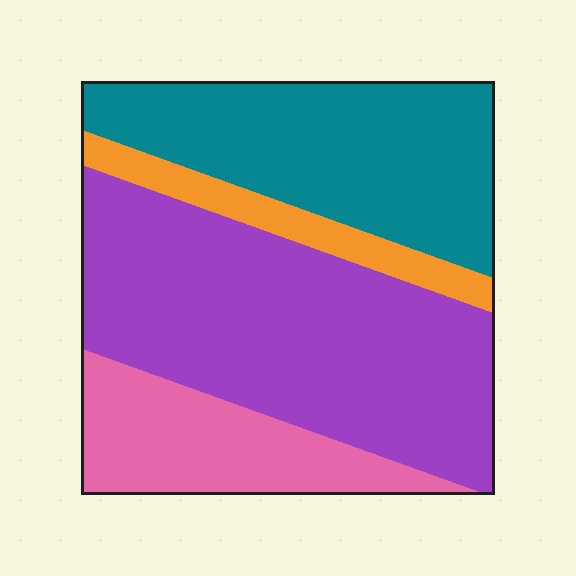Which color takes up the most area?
Purple, at roughly 45%.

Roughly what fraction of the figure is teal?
Teal takes up between a quarter and a half of the figure.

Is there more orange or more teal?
Teal.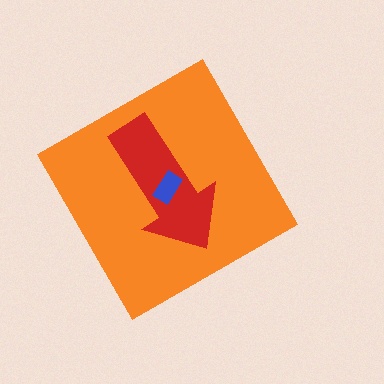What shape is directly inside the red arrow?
The blue rectangle.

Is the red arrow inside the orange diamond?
Yes.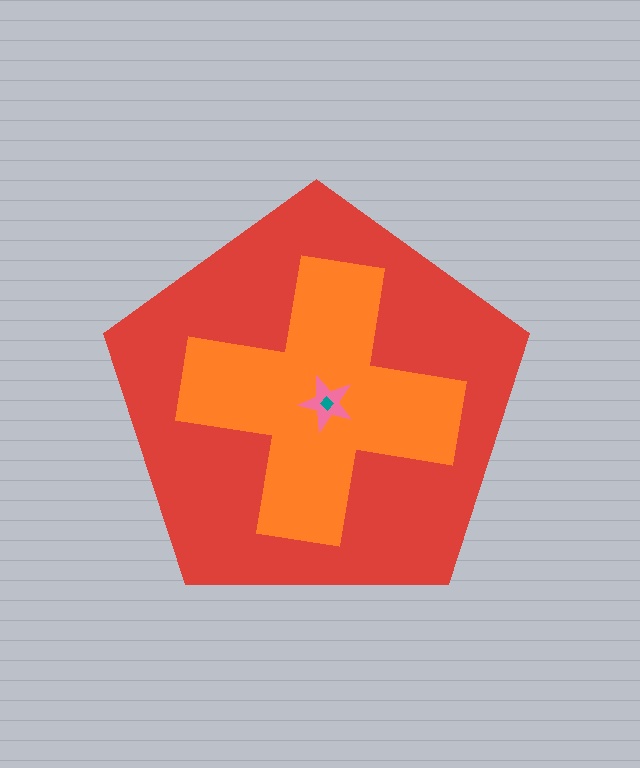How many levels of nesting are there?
4.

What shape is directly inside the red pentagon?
The orange cross.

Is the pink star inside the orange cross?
Yes.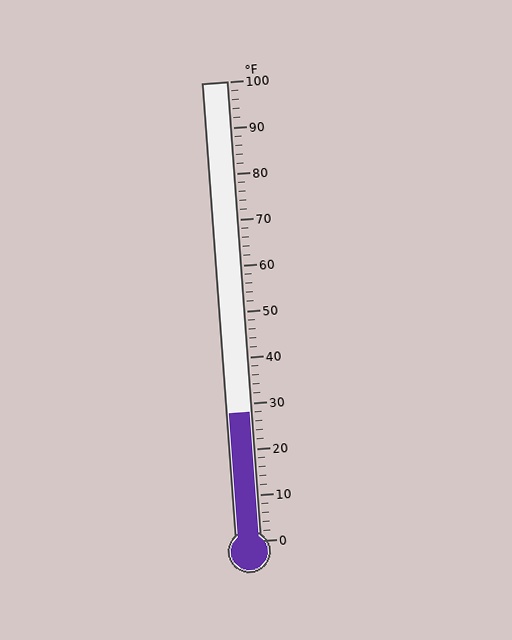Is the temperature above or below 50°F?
The temperature is below 50°F.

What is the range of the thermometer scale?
The thermometer scale ranges from 0°F to 100°F.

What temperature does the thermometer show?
The thermometer shows approximately 28°F.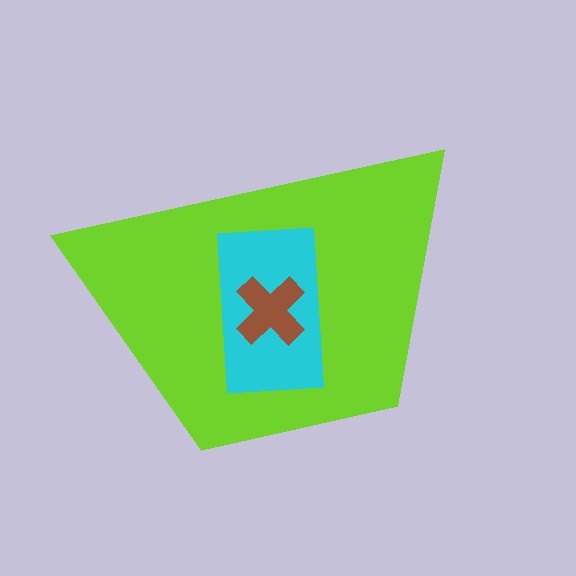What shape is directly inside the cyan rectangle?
The brown cross.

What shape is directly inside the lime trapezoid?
The cyan rectangle.